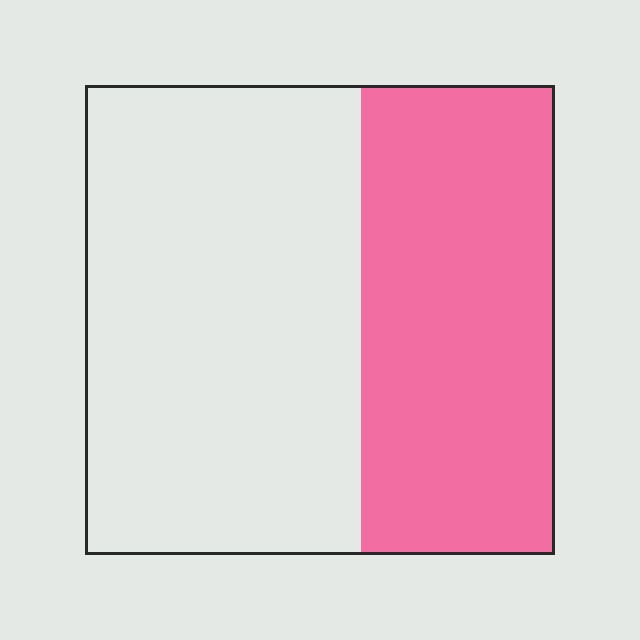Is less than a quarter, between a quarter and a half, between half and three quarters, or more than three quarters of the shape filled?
Between a quarter and a half.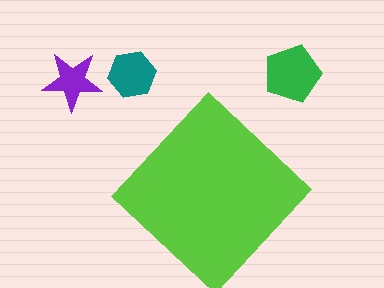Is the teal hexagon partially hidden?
No, the teal hexagon is fully visible.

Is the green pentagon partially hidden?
No, the green pentagon is fully visible.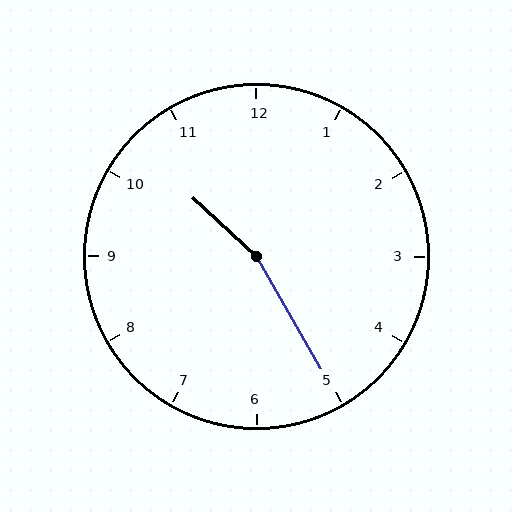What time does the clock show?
10:25.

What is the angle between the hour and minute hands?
Approximately 162 degrees.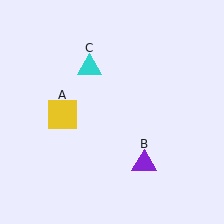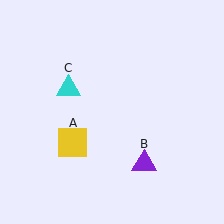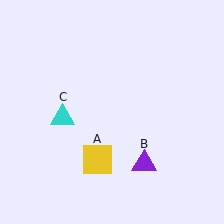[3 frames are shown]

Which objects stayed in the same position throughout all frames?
Purple triangle (object B) remained stationary.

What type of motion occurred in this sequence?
The yellow square (object A), cyan triangle (object C) rotated counterclockwise around the center of the scene.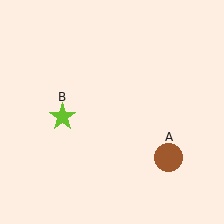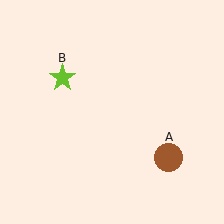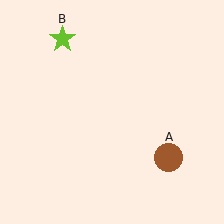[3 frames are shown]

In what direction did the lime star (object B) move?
The lime star (object B) moved up.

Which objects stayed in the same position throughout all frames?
Brown circle (object A) remained stationary.